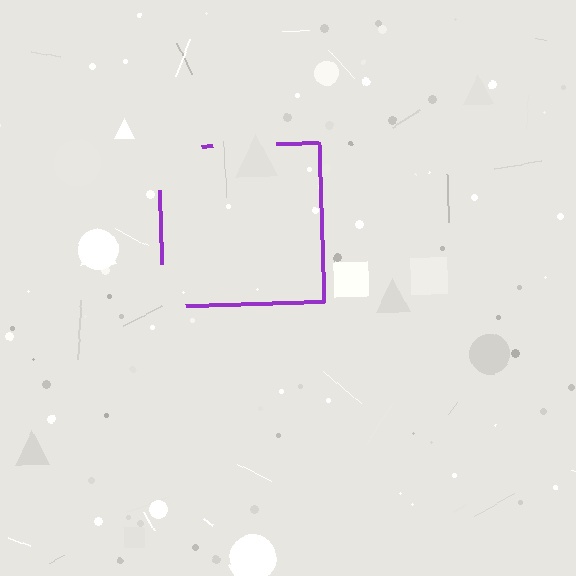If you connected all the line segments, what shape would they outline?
They would outline a square.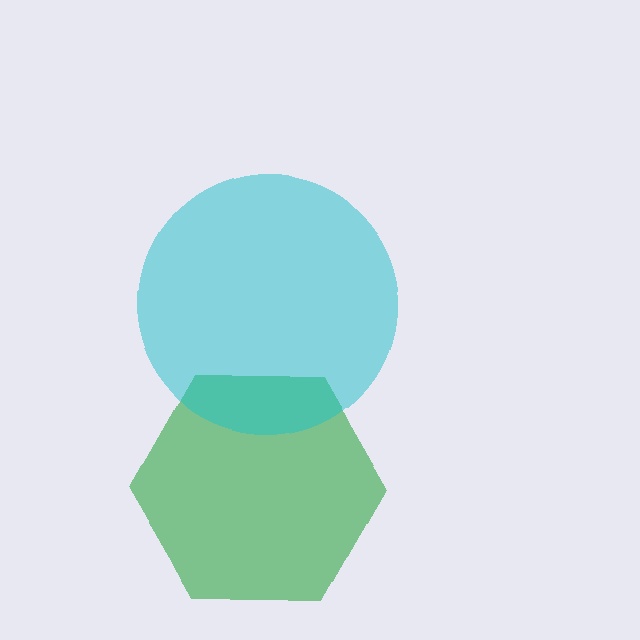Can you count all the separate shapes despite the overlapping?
Yes, there are 2 separate shapes.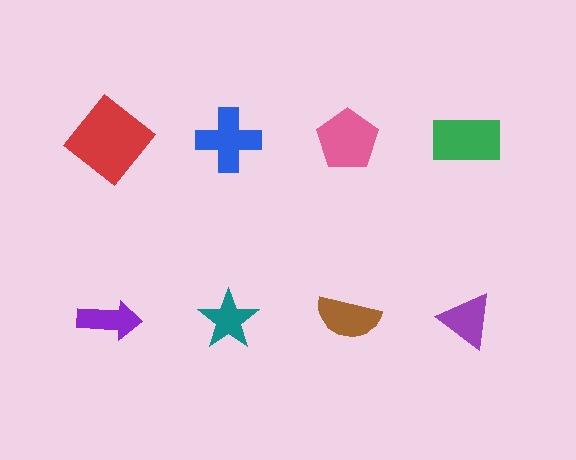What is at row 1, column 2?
A blue cross.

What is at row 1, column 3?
A pink pentagon.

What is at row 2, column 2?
A teal star.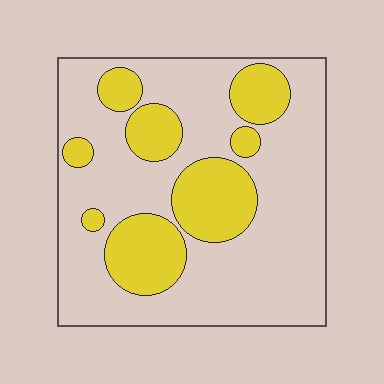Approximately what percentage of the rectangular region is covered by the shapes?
Approximately 30%.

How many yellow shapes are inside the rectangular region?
8.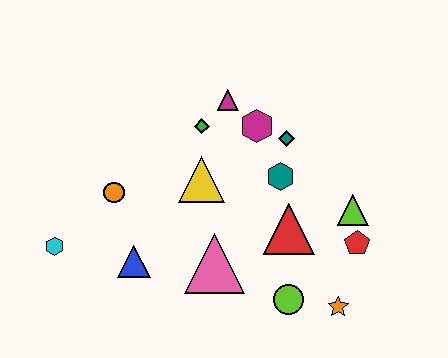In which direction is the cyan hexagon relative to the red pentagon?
The cyan hexagon is to the left of the red pentagon.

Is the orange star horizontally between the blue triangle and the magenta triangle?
No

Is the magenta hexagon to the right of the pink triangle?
Yes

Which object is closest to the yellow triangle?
The green diamond is closest to the yellow triangle.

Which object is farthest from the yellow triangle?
The orange star is farthest from the yellow triangle.